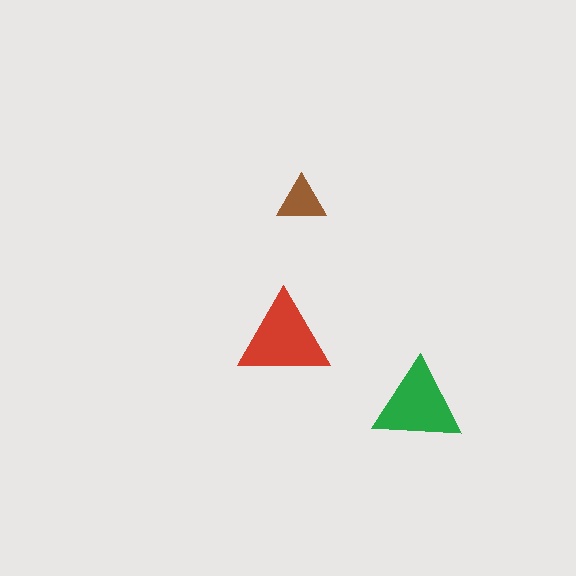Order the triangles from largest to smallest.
the red one, the green one, the brown one.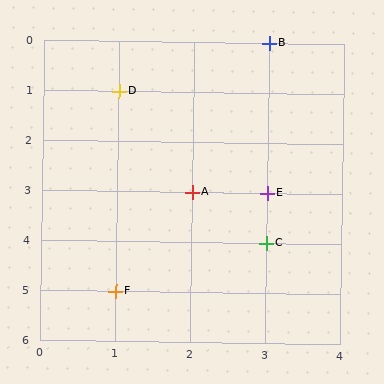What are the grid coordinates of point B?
Point B is at grid coordinates (3, 0).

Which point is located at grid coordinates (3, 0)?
Point B is at (3, 0).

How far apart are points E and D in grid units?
Points E and D are 2 columns and 2 rows apart (about 2.8 grid units diagonally).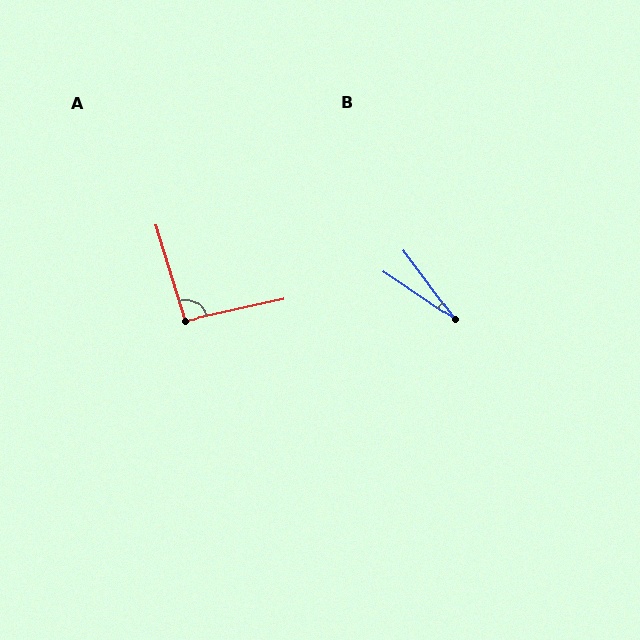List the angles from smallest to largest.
B (20°), A (94°).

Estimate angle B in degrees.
Approximately 20 degrees.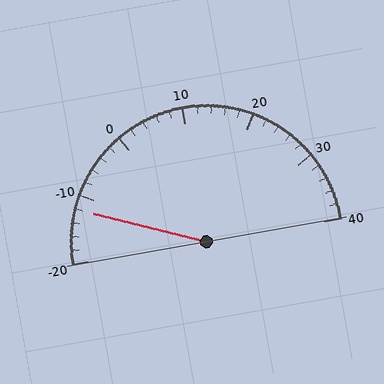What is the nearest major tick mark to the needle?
The nearest major tick mark is -10.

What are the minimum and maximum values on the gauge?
The gauge ranges from -20 to 40.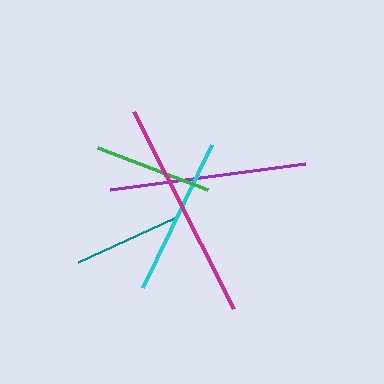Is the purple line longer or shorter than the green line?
The purple line is longer than the green line.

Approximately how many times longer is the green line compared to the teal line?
The green line is approximately 1.1 times the length of the teal line.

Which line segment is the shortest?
The teal line is the shortest at approximately 105 pixels.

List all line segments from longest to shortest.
From longest to shortest: magenta, purple, cyan, green, teal.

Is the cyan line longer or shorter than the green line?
The cyan line is longer than the green line.